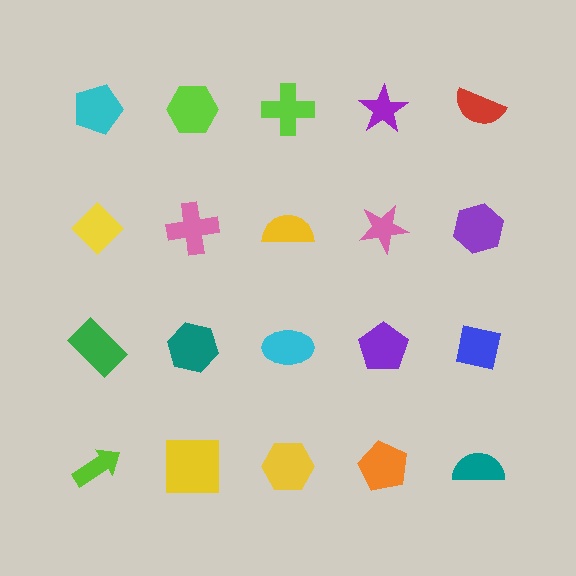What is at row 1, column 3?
A lime cross.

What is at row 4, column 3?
A yellow hexagon.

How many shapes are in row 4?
5 shapes.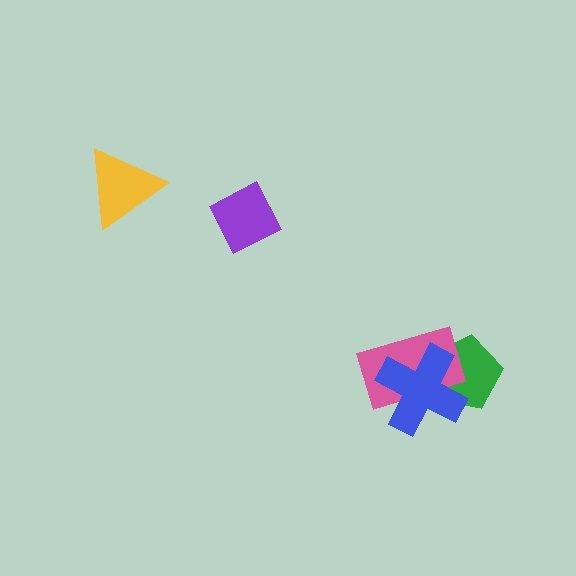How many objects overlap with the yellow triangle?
0 objects overlap with the yellow triangle.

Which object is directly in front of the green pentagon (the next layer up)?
The pink rectangle is directly in front of the green pentagon.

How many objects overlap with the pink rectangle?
2 objects overlap with the pink rectangle.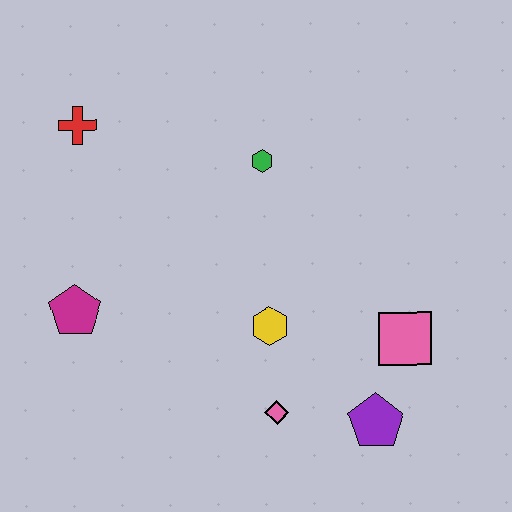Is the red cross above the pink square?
Yes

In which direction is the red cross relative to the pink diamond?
The red cross is above the pink diamond.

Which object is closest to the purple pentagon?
The pink square is closest to the purple pentagon.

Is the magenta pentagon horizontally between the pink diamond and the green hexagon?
No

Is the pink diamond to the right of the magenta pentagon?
Yes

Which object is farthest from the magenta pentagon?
The pink square is farthest from the magenta pentagon.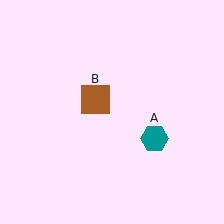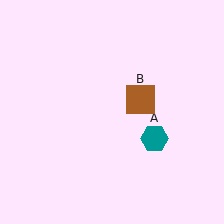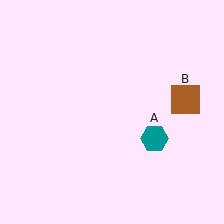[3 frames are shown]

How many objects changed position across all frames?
1 object changed position: brown square (object B).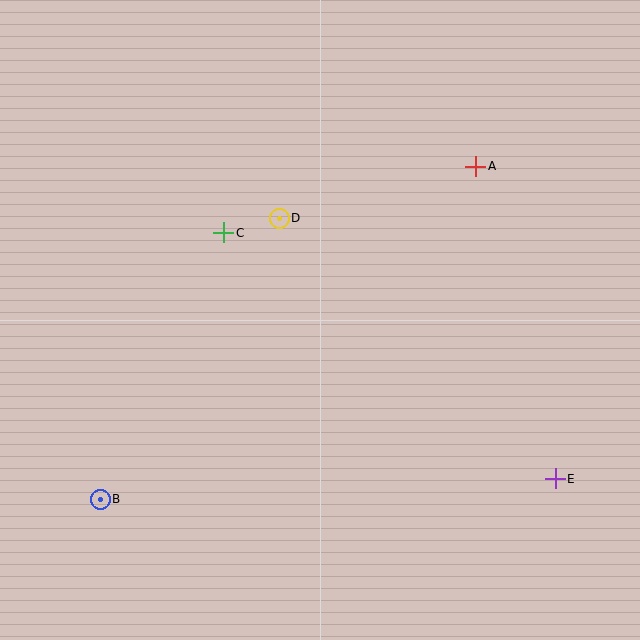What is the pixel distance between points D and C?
The distance between D and C is 57 pixels.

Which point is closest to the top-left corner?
Point C is closest to the top-left corner.